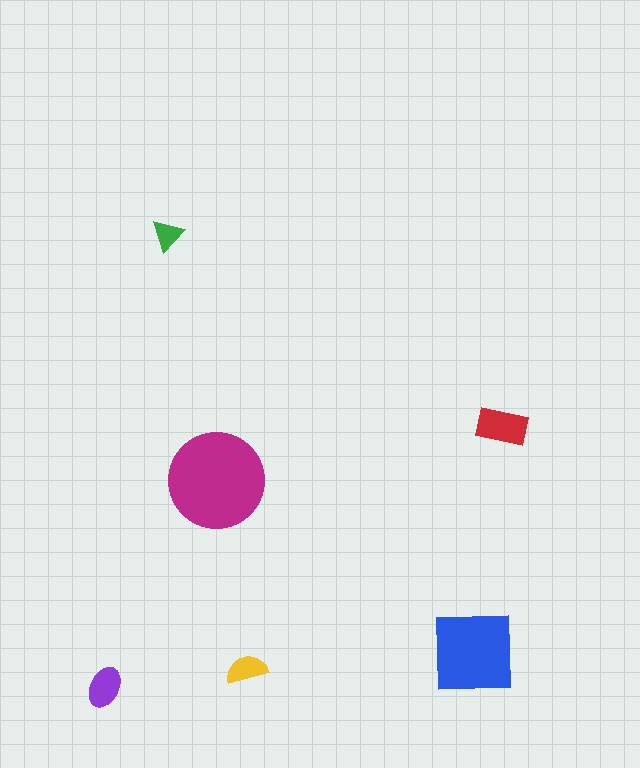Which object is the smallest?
The green triangle.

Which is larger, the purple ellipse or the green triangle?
The purple ellipse.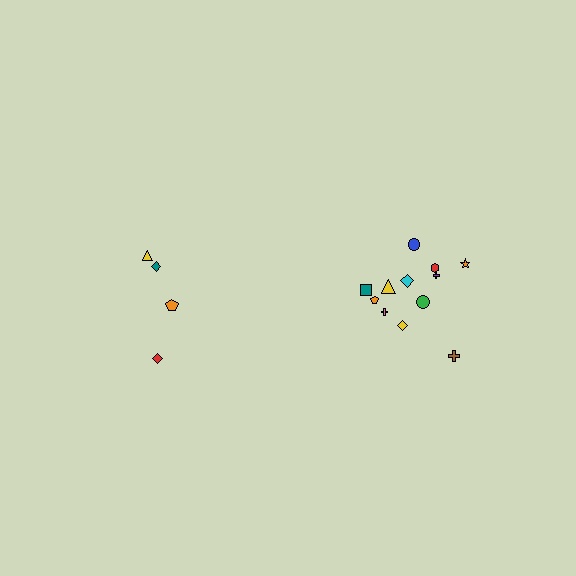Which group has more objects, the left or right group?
The right group.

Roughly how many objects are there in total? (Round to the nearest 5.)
Roughly 15 objects in total.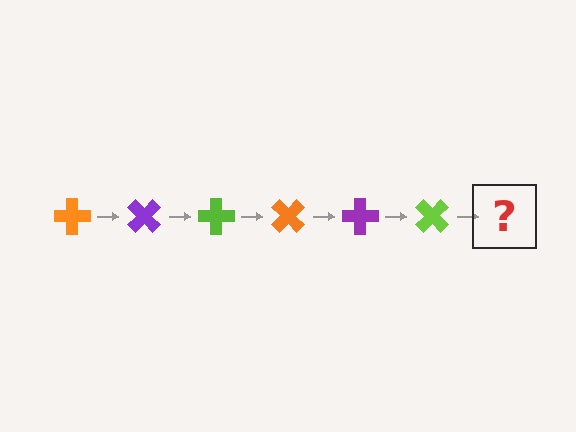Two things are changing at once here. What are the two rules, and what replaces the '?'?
The two rules are that it rotates 45 degrees each step and the color cycles through orange, purple, and lime. The '?' should be an orange cross, rotated 270 degrees from the start.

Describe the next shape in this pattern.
It should be an orange cross, rotated 270 degrees from the start.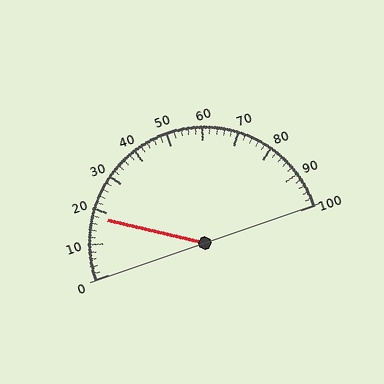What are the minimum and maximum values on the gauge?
The gauge ranges from 0 to 100.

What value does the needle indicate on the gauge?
The needle indicates approximately 18.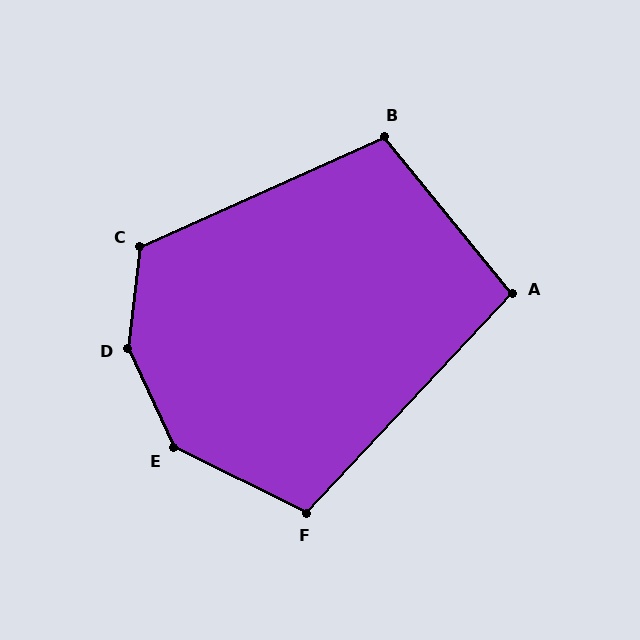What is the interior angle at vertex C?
Approximately 121 degrees (obtuse).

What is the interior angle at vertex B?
Approximately 105 degrees (obtuse).